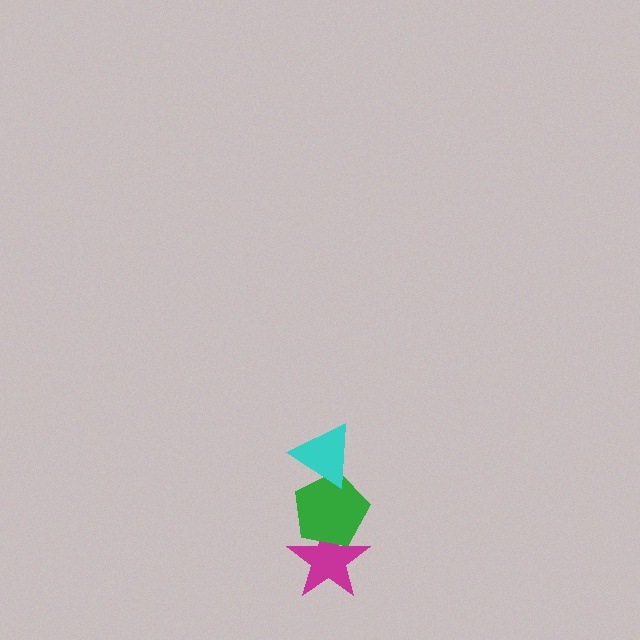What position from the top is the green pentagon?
The green pentagon is 2nd from the top.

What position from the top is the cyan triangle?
The cyan triangle is 1st from the top.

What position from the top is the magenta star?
The magenta star is 3rd from the top.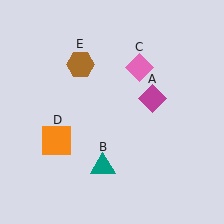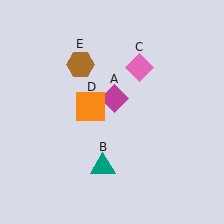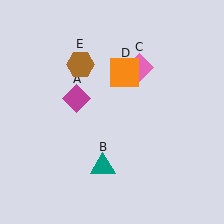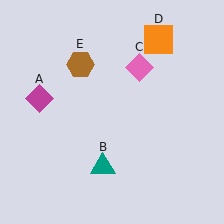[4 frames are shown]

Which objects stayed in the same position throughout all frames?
Teal triangle (object B) and pink diamond (object C) and brown hexagon (object E) remained stationary.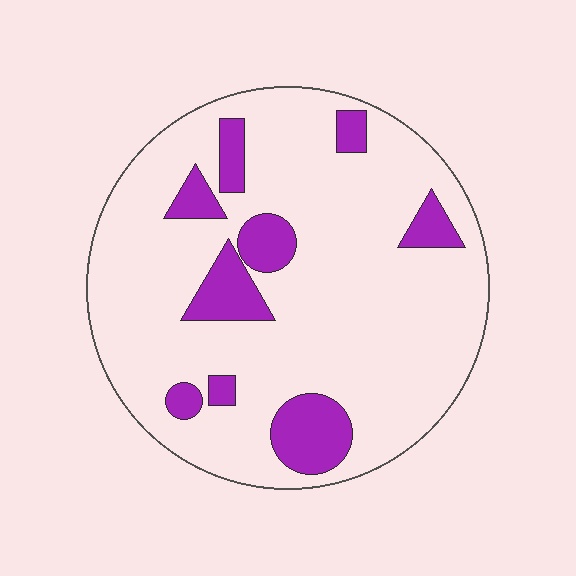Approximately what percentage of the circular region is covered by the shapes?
Approximately 15%.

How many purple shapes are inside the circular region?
9.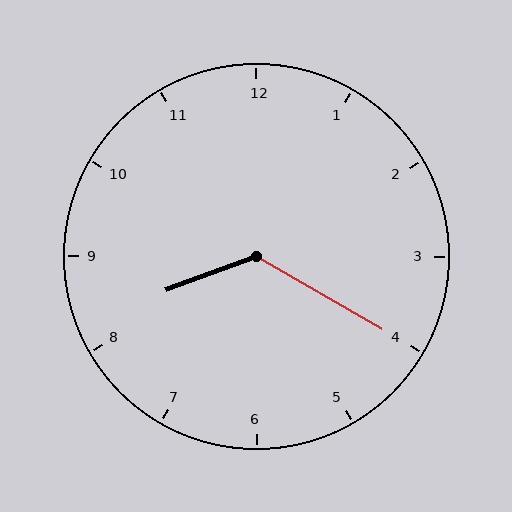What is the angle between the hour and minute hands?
Approximately 130 degrees.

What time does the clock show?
8:20.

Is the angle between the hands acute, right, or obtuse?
It is obtuse.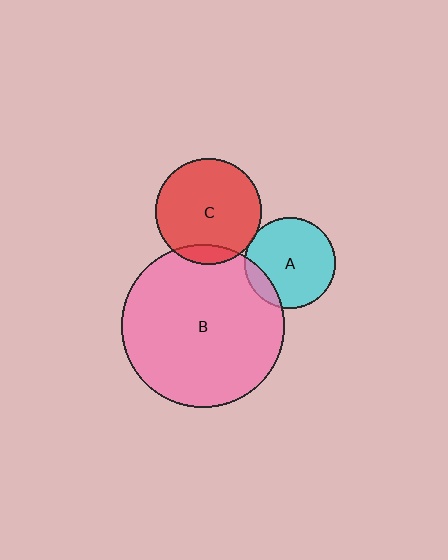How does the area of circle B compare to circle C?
Approximately 2.4 times.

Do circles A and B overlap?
Yes.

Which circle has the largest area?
Circle B (pink).